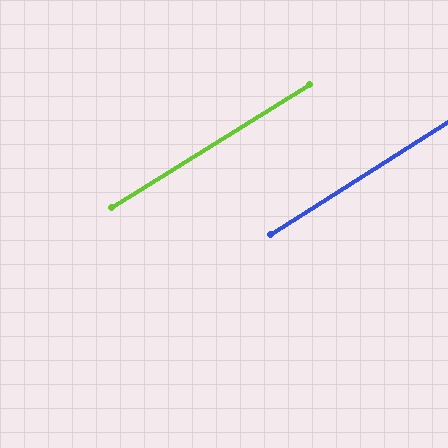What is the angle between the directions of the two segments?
Approximately 1 degree.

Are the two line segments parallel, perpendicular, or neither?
Parallel — their directions differ by only 0.6°.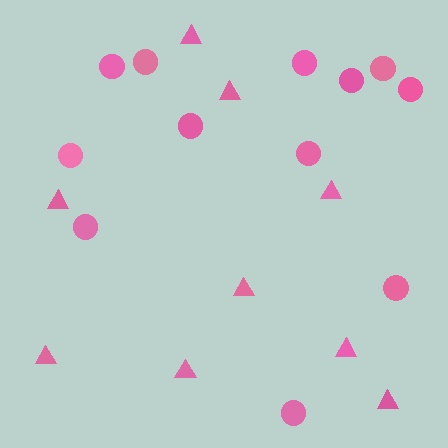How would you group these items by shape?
There are 2 groups: one group of triangles (9) and one group of circles (12).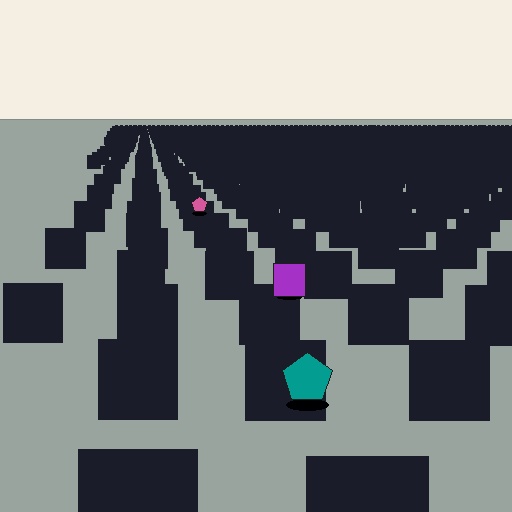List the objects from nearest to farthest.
From nearest to farthest: the teal pentagon, the purple square, the pink pentagon.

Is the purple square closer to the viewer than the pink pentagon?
Yes. The purple square is closer — you can tell from the texture gradient: the ground texture is coarser near it.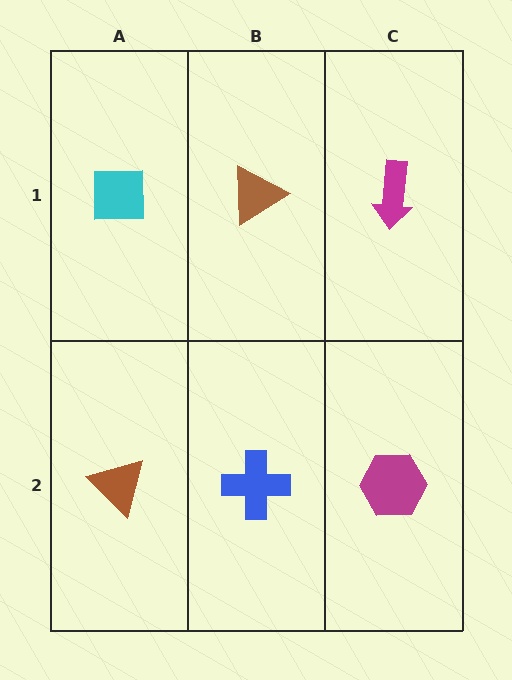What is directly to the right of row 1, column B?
A magenta arrow.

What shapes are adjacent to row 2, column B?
A brown triangle (row 1, column B), a brown triangle (row 2, column A), a magenta hexagon (row 2, column C).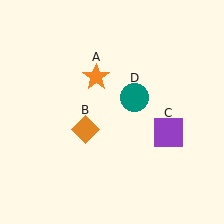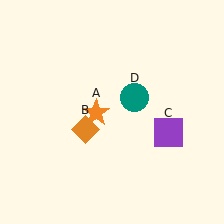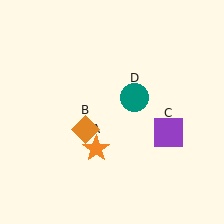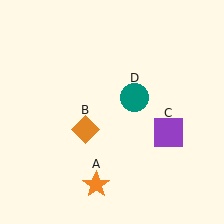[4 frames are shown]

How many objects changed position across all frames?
1 object changed position: orange star (object A).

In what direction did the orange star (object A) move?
The orange star (object A) moved down.